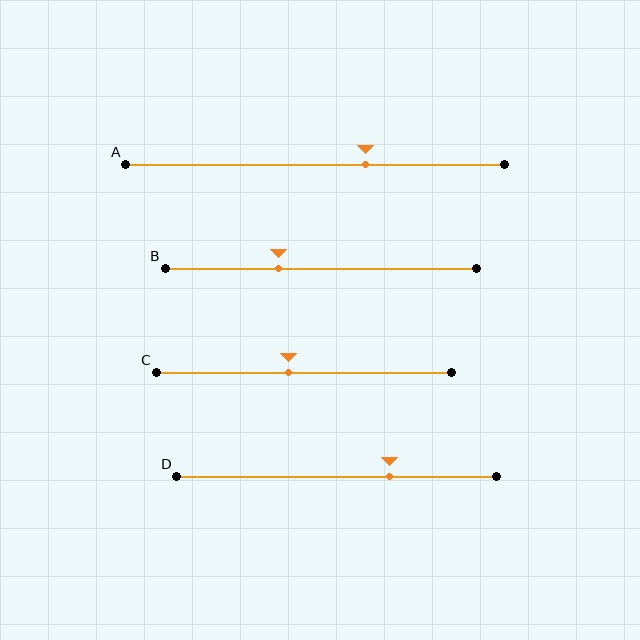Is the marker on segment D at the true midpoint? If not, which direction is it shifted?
No, the marker on segment D is shifted to the right by about 17% of the segment length.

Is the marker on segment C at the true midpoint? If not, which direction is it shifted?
No, the marker on segment C is shifted to the left by about 5% of the segment length.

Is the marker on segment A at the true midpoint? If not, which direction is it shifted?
No, the marker on segment A is shifted to the right by about 13% of the segment length.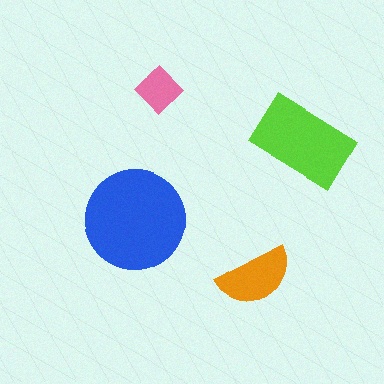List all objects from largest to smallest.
The blue circle, the lime rectangle, the orange semicircle, the pink diamond.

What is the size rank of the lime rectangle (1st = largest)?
2nd.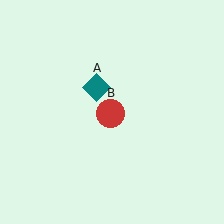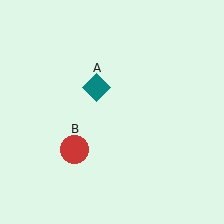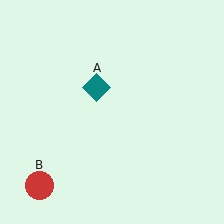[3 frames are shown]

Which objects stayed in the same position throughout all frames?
Teal diamond (object A) remained stationary.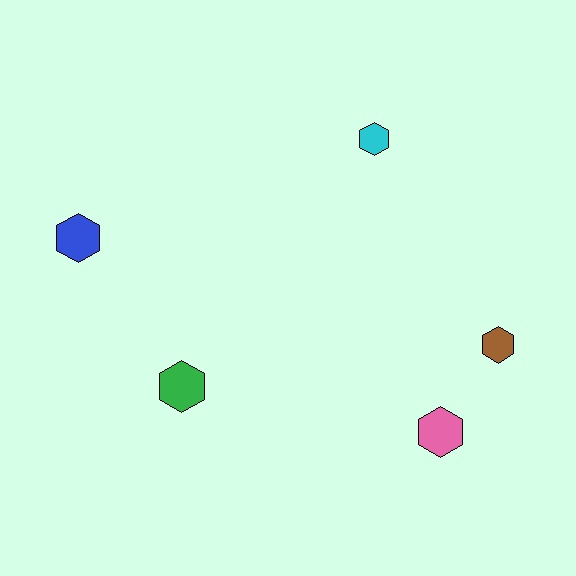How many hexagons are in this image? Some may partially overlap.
There are 5 hexagons.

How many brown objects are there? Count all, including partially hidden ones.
There is 1 brown object.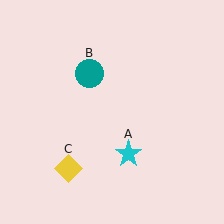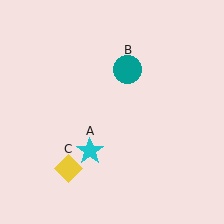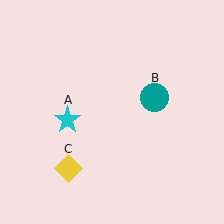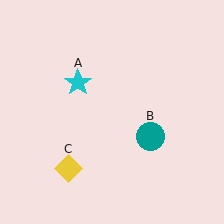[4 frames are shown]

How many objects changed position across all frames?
2 objects changed position: cyan star (object A), teal circle (object B).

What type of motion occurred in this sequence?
The cyan star (object A), teal circle (object B) rotated clockwise around the center of the scene.